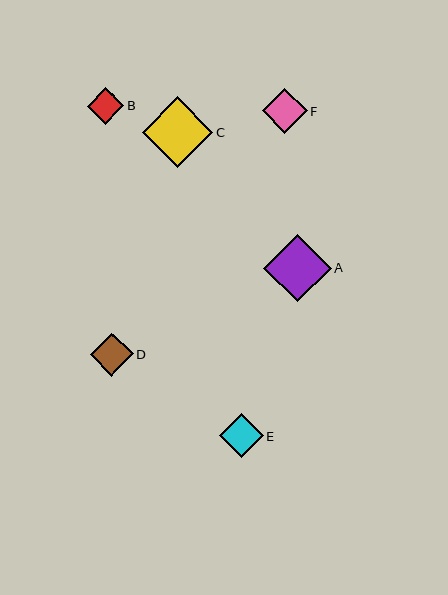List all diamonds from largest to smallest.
From largest to smallest: C, A, F, E, D, B.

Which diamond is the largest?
Diamond C is the largest with a size of approximately 71 pixels.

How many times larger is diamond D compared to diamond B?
Diamond D is approximately 1.2 times the size of diamond B.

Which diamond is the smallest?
Diamond B is the smallest with a size of approximately 36 pixels.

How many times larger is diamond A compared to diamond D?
Diamond A is approximately 1.6 times the size of diamond D.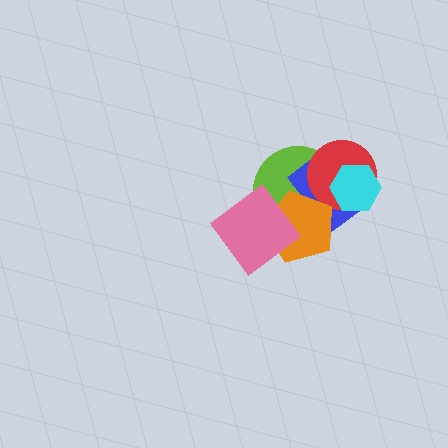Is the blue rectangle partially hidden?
Yes, it is partially covered by another shape.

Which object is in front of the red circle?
The cyan hexagon is in front of the red circle.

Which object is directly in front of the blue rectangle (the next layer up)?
The red circle is directly in front of the blue rectangle.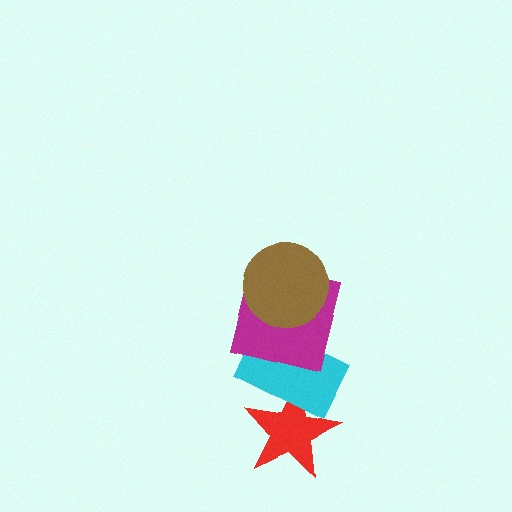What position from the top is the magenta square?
The magenta square is 2nd from the top.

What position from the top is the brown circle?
The brown circle is 1st from the top.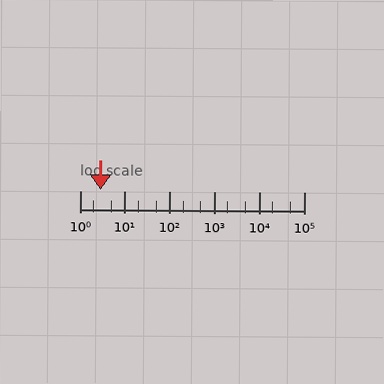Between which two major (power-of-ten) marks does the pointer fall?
The pointer is between 1 and 10.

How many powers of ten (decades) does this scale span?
The scale spans 5 decades, from 1 to 100000.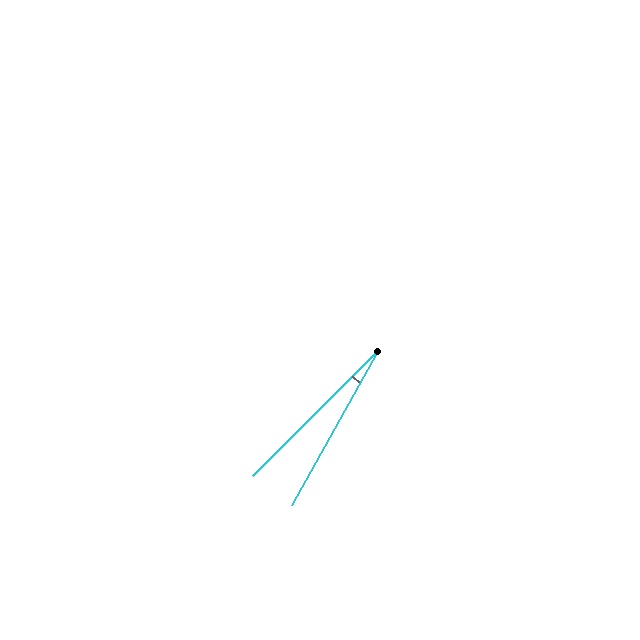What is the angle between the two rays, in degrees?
Approximately 16 degrees.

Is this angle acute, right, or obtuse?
It is acute.